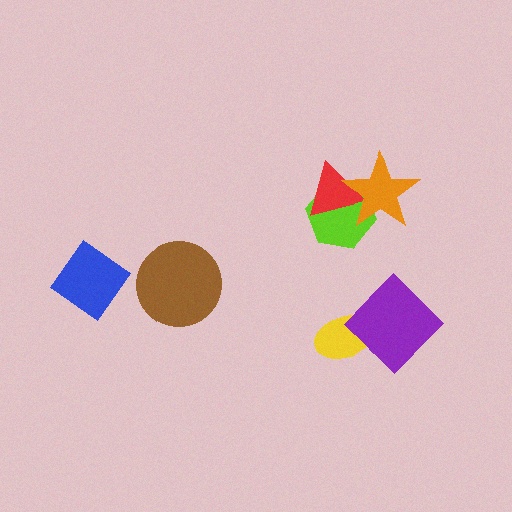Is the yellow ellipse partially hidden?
Yes, it is partially covered by another shape.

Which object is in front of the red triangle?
The orange star is in front of the red triangle.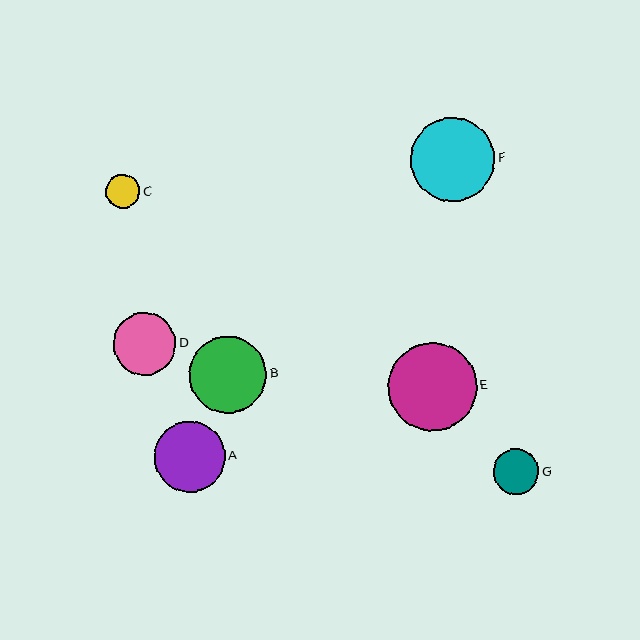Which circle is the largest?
Circle E is the largest with a size of approximately 89 pixels.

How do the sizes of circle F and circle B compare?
Circle F and circle B are approximately the same size.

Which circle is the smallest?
Circle C is the smallest with a size of approximately 34 pixels.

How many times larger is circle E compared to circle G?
Circle E is approximately 1.9 times the size of circle G.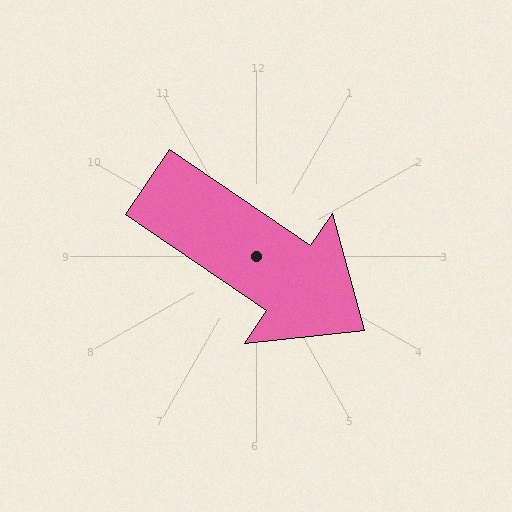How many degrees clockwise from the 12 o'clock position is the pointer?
Approximately 124 degrees.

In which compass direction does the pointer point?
Southeast.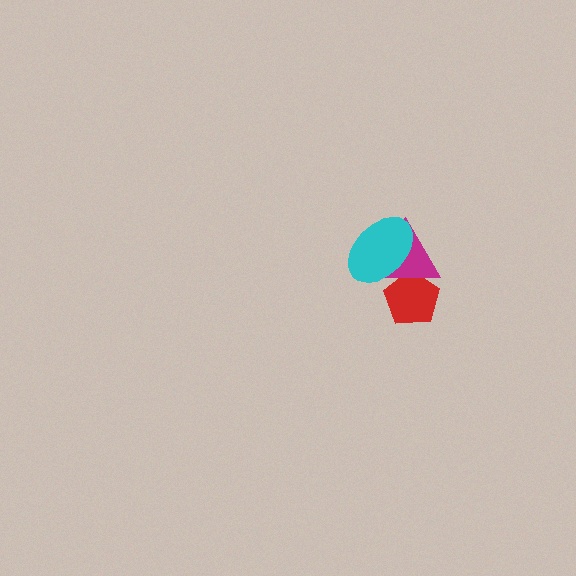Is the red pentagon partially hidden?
Yes, it is partially covered by another shape.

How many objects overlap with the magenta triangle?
2 objects overlap with the magenta triangle.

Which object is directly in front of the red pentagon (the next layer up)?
The magenta triangle is directly in front of the red pentagon.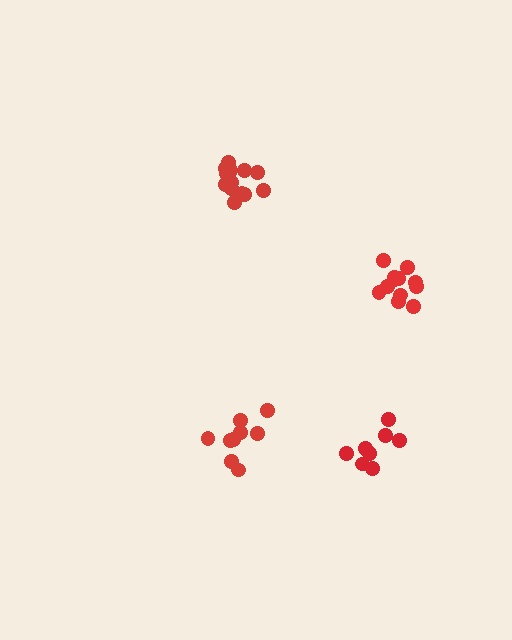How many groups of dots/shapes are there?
There are 4 groups.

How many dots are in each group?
Group 1: 9 dots, Group 2: 14 dots, Group 3: 12 dots, Group 4: 8 dots (43 total).